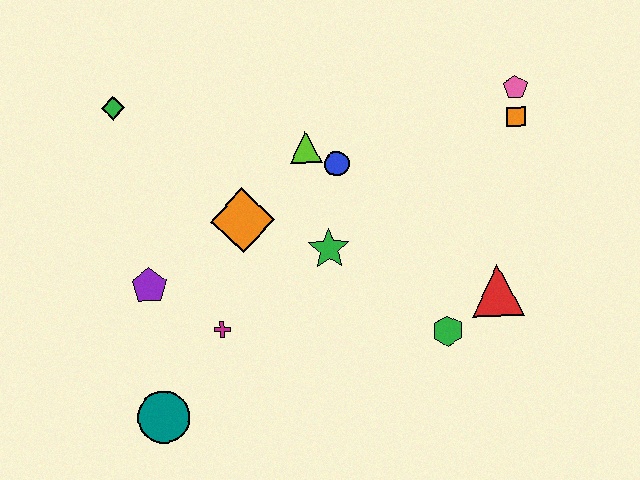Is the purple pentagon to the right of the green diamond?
Yes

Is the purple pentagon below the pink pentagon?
Yes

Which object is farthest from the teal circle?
The pink pentagon is farthest from the teal circle.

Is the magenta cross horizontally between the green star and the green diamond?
Yes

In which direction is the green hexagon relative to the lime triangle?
The green hexagon is below the lime triangle.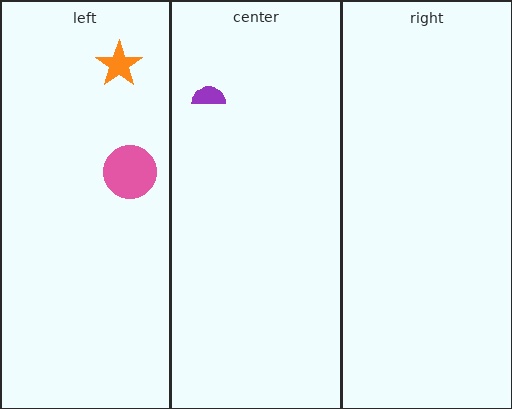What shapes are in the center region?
The purple semicircle.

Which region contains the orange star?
The left region.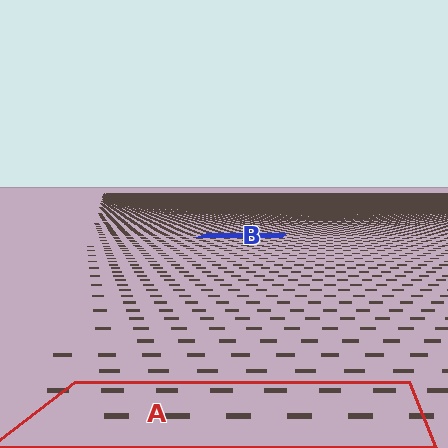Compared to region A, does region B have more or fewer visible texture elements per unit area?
Region B has more texture elements per unit area — they are packed more densely because it is farther away.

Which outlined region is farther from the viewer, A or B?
Region B is farther from the viewer — the texture elements inside it appear smaller and more densely packed.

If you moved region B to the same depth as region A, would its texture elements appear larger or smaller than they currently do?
They would appear larger. At a closer depth, the same texture elements are projected at a bigger on-screen size.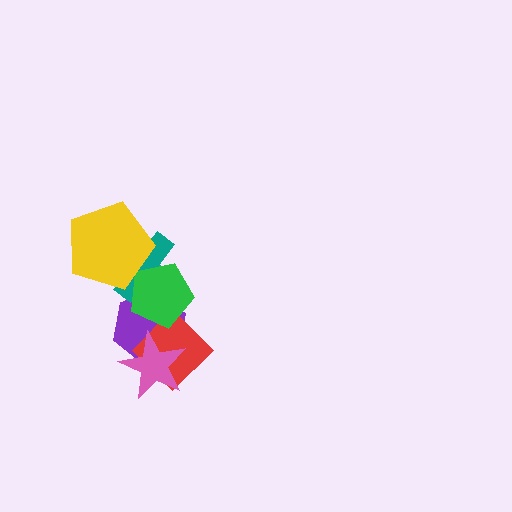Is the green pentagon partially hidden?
Yes, it is partially covered by another shape.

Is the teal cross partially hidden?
Yes, it is partially covered by another shape.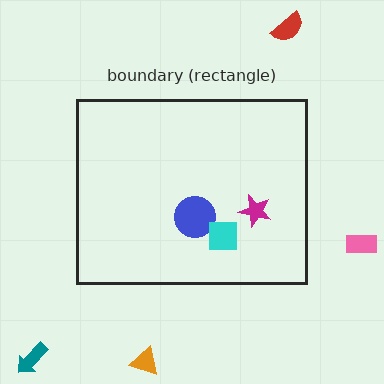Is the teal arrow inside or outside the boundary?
Outside.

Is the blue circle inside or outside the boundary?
Inside.